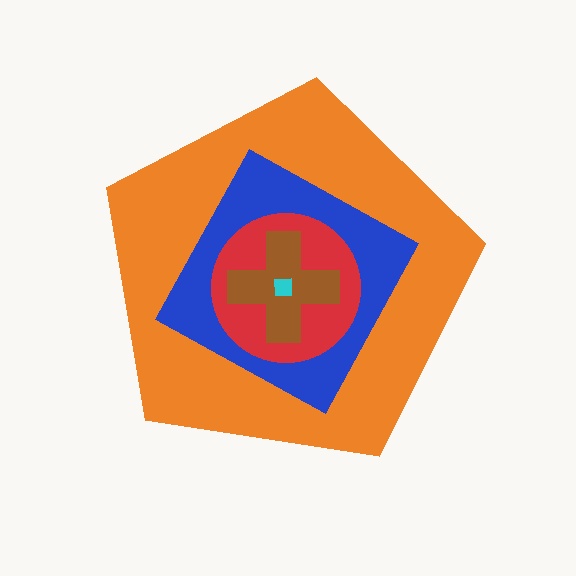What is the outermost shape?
The orange pentagon.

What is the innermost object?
The cyan square.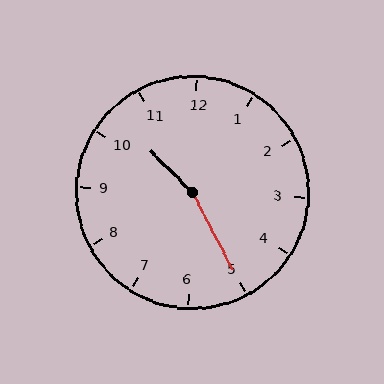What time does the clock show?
10:25.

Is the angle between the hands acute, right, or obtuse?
It is obtuse.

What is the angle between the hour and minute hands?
Approximately 162 degrees.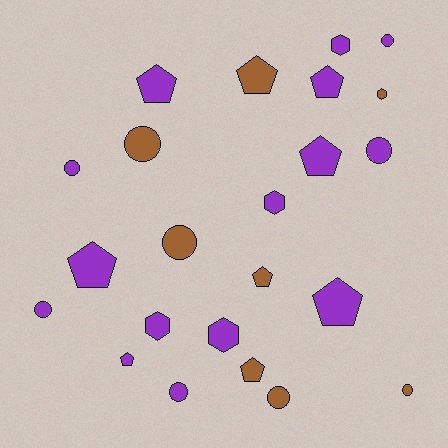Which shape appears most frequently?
Circle, with 9 objects.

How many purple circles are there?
There are 5 purple circles.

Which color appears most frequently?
Purple, with 15 objects.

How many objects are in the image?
There are 23 objects.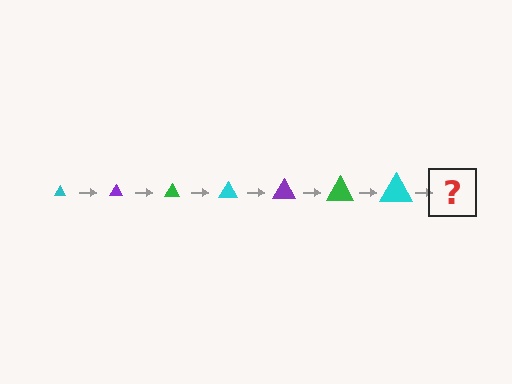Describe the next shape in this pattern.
It should be a purple triangle, larger than the previous one.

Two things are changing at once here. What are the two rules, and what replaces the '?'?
The two rules are that the triangle grows larger each step and the color cycles through cyan, purple, and green. The '?' should be a purple triangle, larger than the previous one.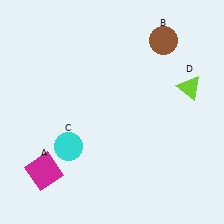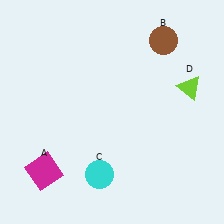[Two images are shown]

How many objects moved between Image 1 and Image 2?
1 object moved between the two images.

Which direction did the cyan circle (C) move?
The cyan circle (C) moved right.